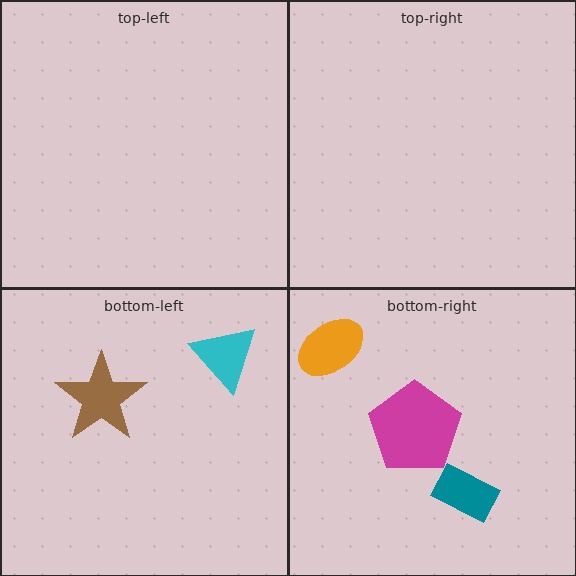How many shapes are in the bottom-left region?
2.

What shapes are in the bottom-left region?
The brown star, the cyan triangle.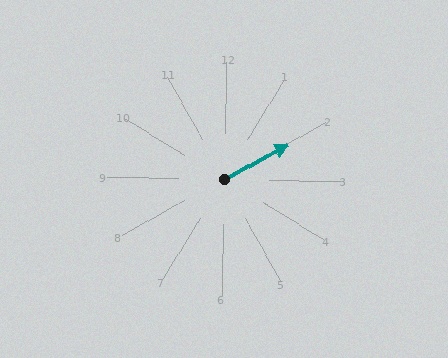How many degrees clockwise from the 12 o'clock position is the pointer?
Approximately 61 degrees.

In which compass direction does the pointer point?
Northeast.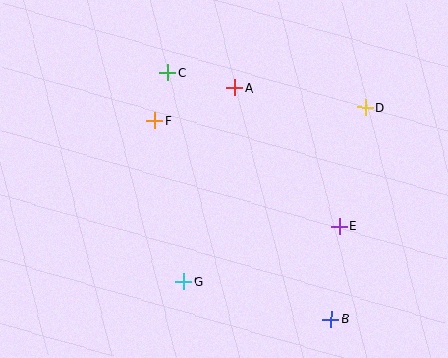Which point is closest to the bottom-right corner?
Point B is closest to the bottom-right corner.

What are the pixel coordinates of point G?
Point G is at (184, 282).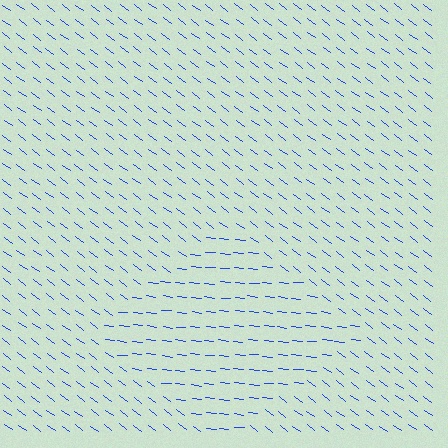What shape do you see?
I see a diamond.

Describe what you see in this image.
The image is filled with small blue line segments. A diamond region in the image has lines oriented differently from the surrounding lines, creating a visible texture boundary.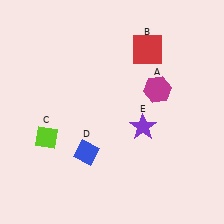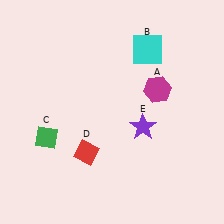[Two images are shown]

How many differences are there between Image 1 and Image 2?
There are 3 differences between the two images.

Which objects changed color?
B changed from red to cyan. C changed from lime to green. D changed from blue to red.